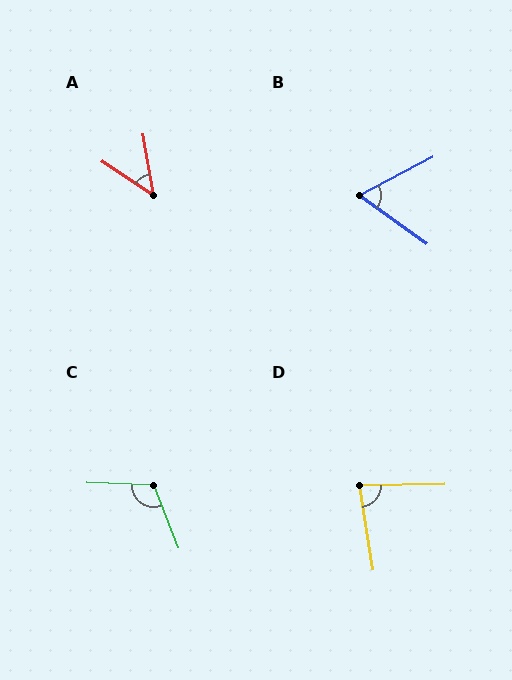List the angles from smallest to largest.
A (46°), B (63°), D (82°), C (113°).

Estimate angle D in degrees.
Approximately 82 degrees.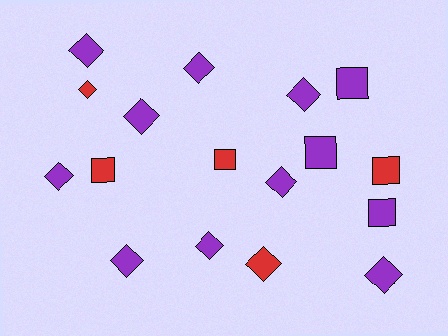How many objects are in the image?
There are 17 objects.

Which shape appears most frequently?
Diamond, with 11 objects.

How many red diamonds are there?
There are 2 red diamonds.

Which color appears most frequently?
Purple, with 12 objects.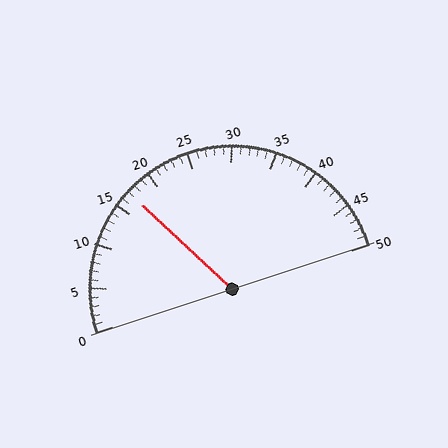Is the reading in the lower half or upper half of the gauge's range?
The reading is in the lower half of the range (0 to 50).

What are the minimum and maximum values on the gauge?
The gauge ranges from 0 to 50.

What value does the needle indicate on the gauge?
The needle indicates approximately 17.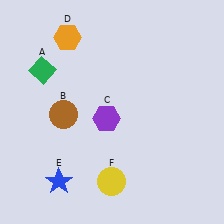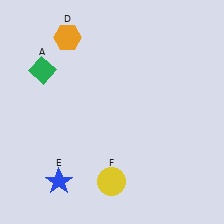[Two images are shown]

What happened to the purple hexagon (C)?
The purple hexagon (C) was removed in Image 2. It was in the bottom-left area of Image 1.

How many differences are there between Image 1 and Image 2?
There are 2 differences between the two images.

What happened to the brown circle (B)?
The brown circle (B) was removed in Image 2. It was in the bottom-left area of Image 1.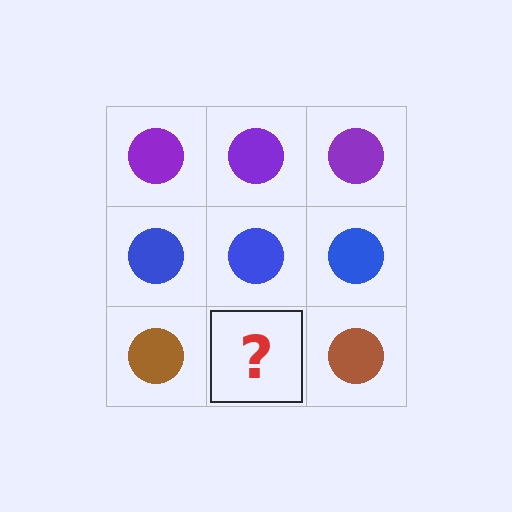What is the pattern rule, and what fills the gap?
The rule is that each row has a consistent color. The gap should be filled with a brown circle.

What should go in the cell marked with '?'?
The missing cell should contain a brown circle.